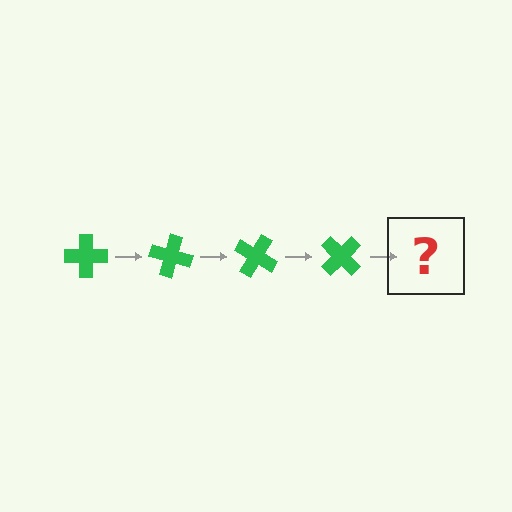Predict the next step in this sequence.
The next step is a green cross rotated 60 degrees.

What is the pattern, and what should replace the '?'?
The pattern is that the cross rotates 15 degrees each step. The '?' should be a green cross rotated 60 degrees.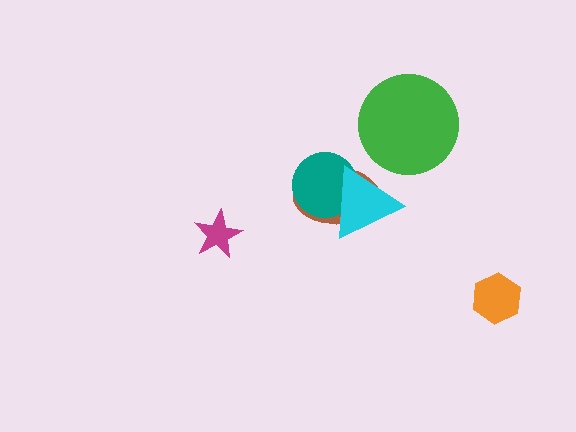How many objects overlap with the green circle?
0 objects overlap with the green circle.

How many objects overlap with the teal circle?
2 objects overlap with the teal circle.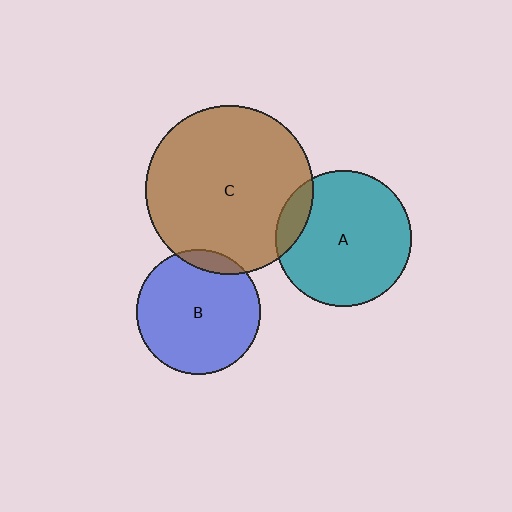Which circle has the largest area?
Circle C (brown).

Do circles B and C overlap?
Yes.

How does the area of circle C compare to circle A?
Approximately 1.5 times.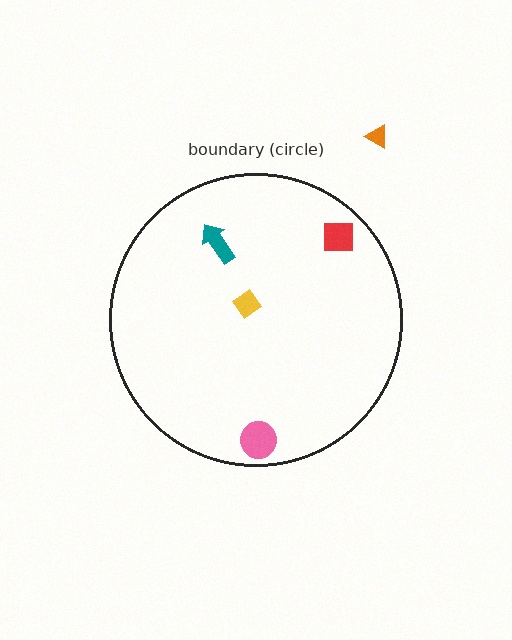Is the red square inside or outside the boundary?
Inside.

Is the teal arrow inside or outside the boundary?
Inside.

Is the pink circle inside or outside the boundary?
Inside.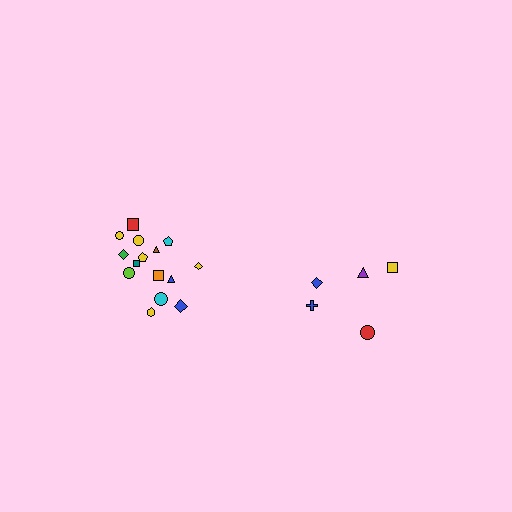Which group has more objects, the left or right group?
The left group.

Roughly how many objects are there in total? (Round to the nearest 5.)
Roughly 20 objects in total.